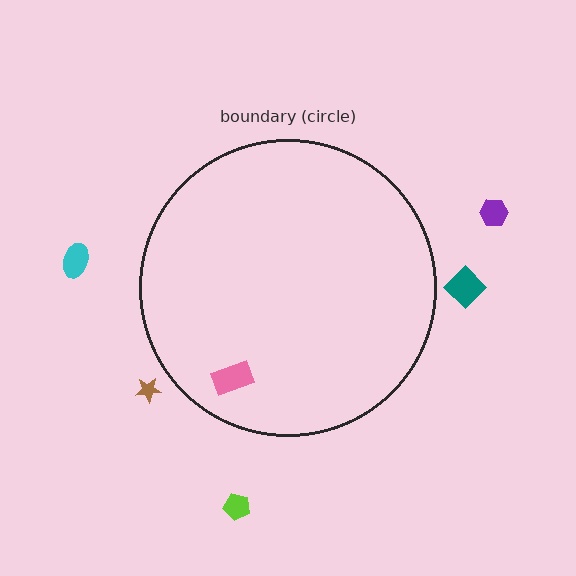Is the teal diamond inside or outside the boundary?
Outside.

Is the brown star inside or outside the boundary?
Outside.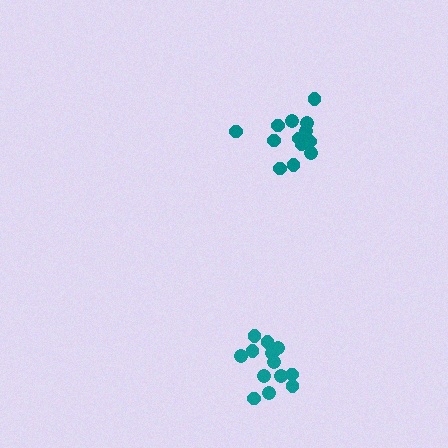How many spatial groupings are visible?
There are 2 spatial groupings.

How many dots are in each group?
Group 1: 14 dots, Group 2: 13 dots (27 total).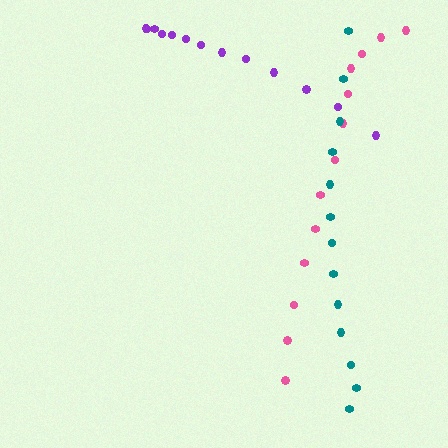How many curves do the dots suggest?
There are 3 distinct paths.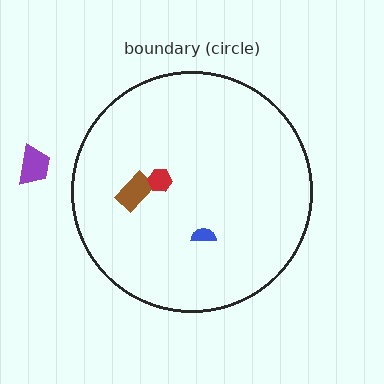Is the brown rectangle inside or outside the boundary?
Inside.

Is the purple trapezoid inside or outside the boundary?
Outside.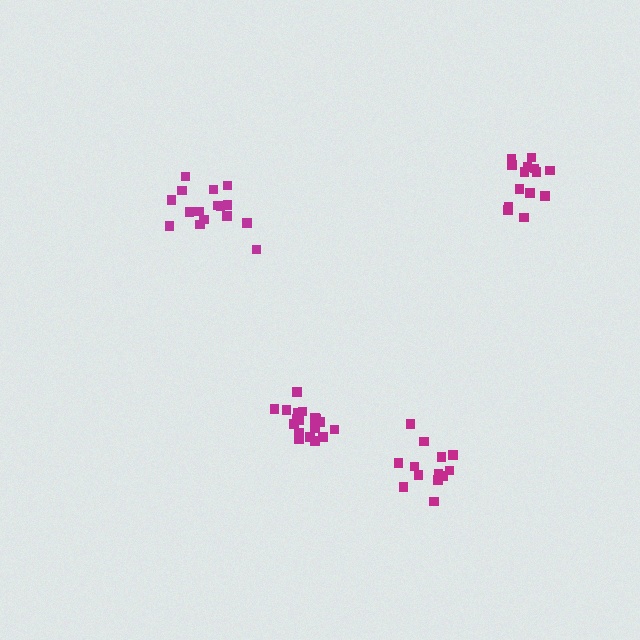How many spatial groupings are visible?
There are 4 spatial groupings.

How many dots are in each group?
Group 1: 15 dots, Group 2: 18 dots, Group 3: 14 dots, Group 4: 16 dots (63 total).